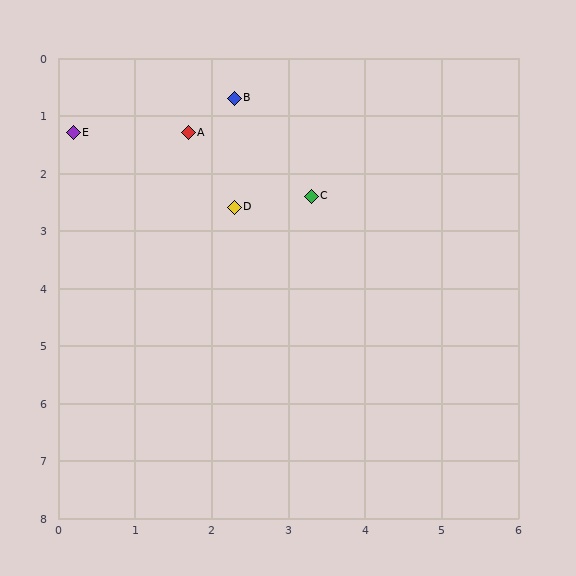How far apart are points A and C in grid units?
Points A and C are about 1.9 grid units apart.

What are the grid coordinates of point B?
Point B is at approximately (2.3, 0.7).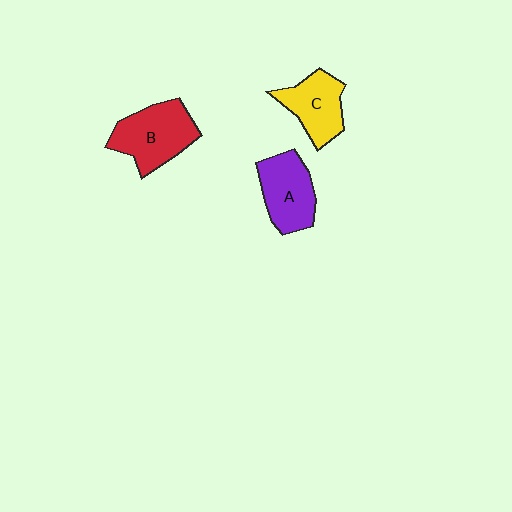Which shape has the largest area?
Shape B (red).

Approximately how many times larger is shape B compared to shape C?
Approximately 1.3 times.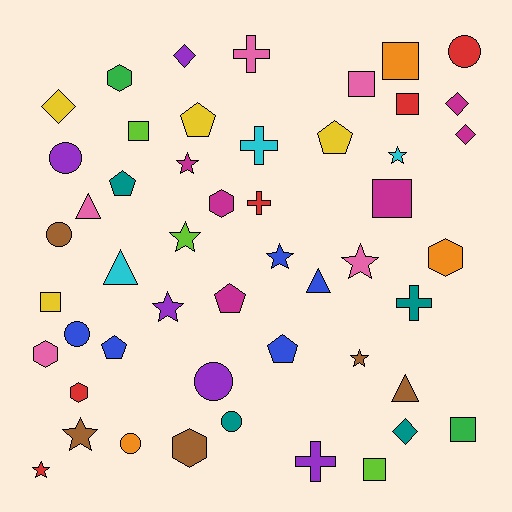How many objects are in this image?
There are 50 objects.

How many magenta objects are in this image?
There are 6 magenta objects.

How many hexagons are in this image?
There are 6 hexagons.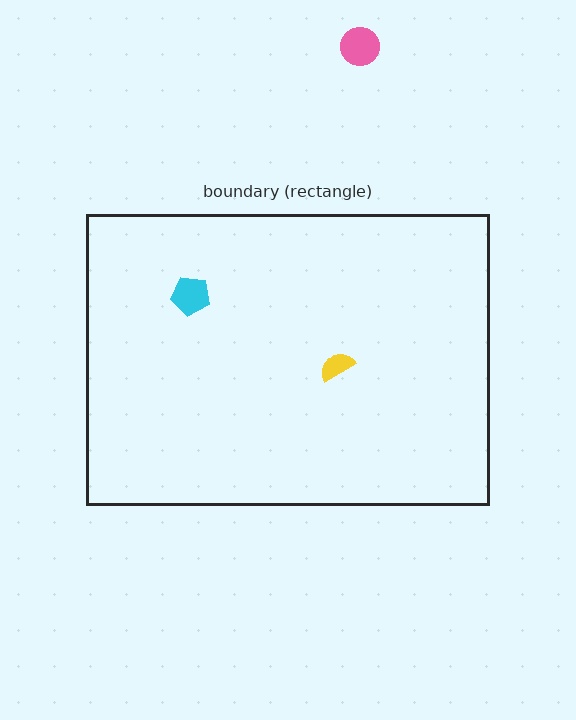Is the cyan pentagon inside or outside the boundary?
Inside.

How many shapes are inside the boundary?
2 inside, 1 outside.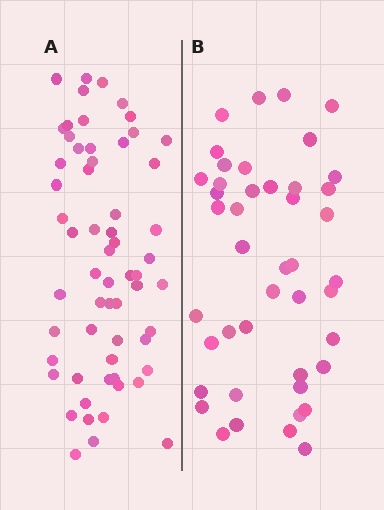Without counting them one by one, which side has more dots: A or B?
Region A (the left region) has more dots.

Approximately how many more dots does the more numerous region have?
Region A has approximately 15 more dots than region B.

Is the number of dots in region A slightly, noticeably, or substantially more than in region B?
Region A has noticeably more, but not dramatically so. The ratio is roughly 1.4 to 1.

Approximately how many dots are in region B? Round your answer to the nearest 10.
About 40 dots. (The exact count is 44, which rounds to 40.)